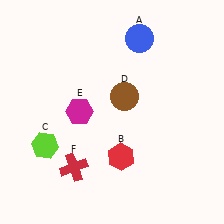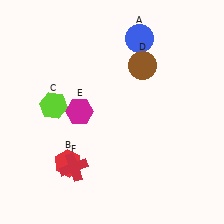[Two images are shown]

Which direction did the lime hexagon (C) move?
The lime hexagon (C) moved up.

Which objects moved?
The objects that moved are: the red hexagon (B), the lime hexagon (C), the brown circle (D).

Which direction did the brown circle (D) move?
The brown circle (D) moved up.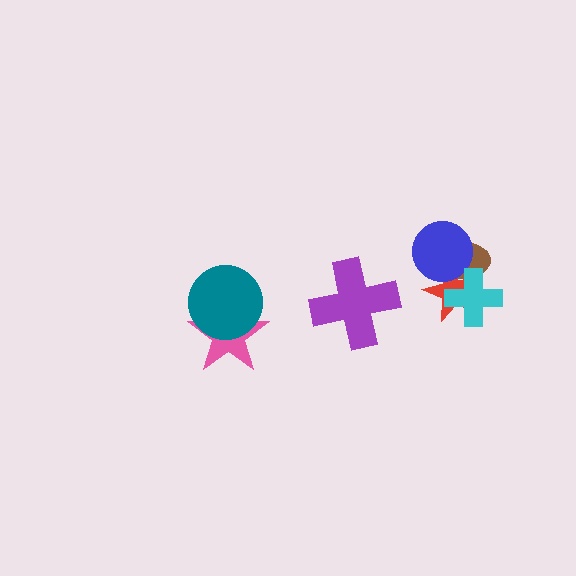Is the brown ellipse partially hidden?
Yes, it is partially covered by another shape.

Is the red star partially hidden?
Yes, it is partially covered by another shape.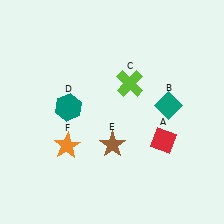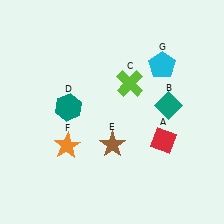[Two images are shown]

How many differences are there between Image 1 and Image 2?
There is 1 difference between the two images.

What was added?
A cyan pentagon (G) was added in Image 2.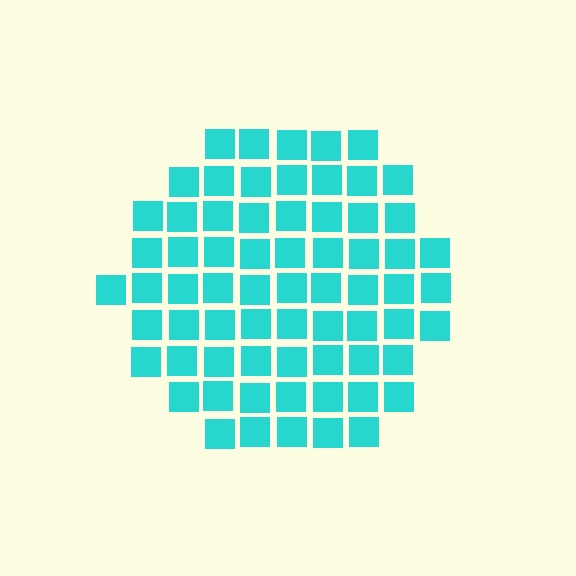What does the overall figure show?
The overall figure shows a hexagon.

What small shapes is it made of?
It is made of small squares.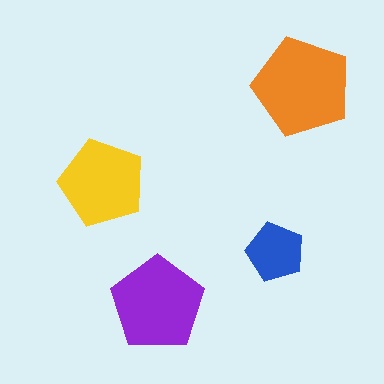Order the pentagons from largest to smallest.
the orange one, the purple one, the yellow one, the blue one.